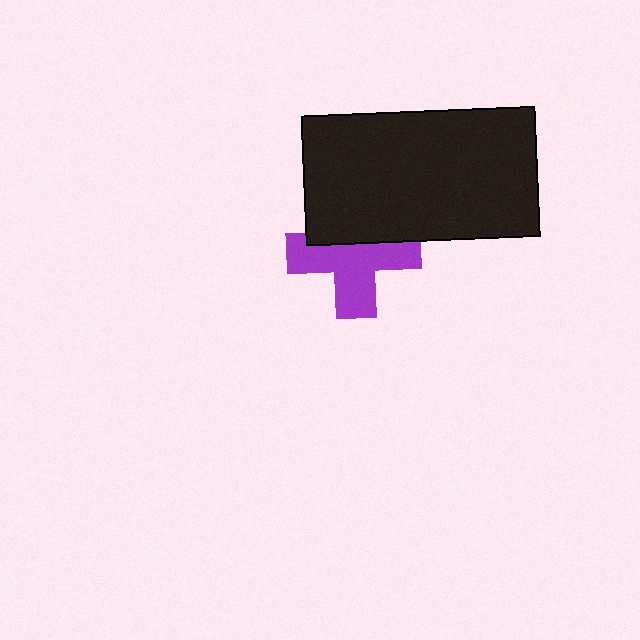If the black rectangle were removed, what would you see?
You would see the complete purple cross.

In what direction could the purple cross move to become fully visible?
The purple cross could move down. That would shift it out from behind the black rectangle entirely.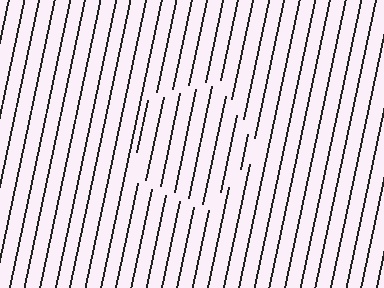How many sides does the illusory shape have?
5 sides — the line-ends trace a pentagon.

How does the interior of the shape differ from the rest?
The interior of the shape contains the same grating, shifted by half a period — the contour is defined by the phase discontinuity where line-ends from the inner and outer gratings abut.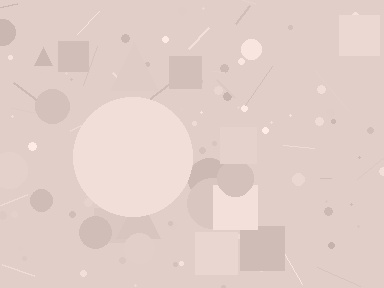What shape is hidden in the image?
A circle is hidden in the image.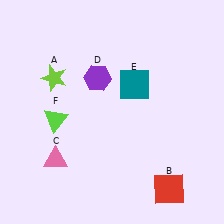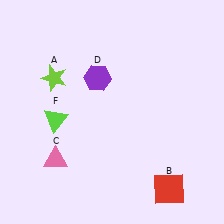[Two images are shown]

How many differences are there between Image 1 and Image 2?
There is 1 difference between the two images.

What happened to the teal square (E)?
The teal square (E) was removed in Image 2. It was in the top-right area of Image 1.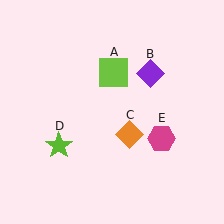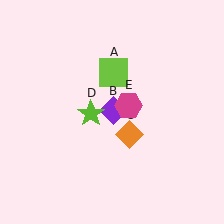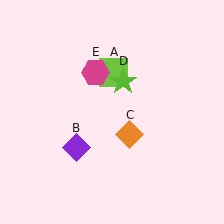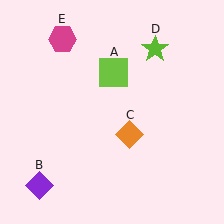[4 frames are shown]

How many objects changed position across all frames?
3 objects changed position: purple diamond (object B), lime star (object D), magenta hexagon (object E).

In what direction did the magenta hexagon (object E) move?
The magenta hexagon (object E) moved up and to the left.